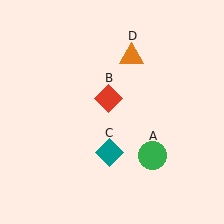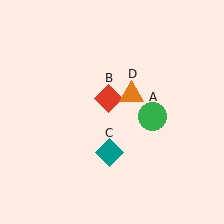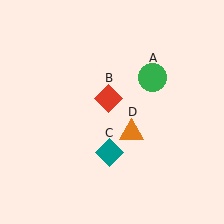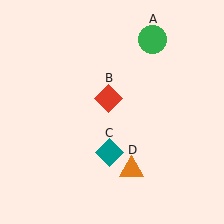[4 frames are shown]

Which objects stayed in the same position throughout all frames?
Red diamond (object B) and teal diamond (object C) remained stationary.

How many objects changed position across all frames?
2 objects changed position: green circle (object A), orange triangle (object D).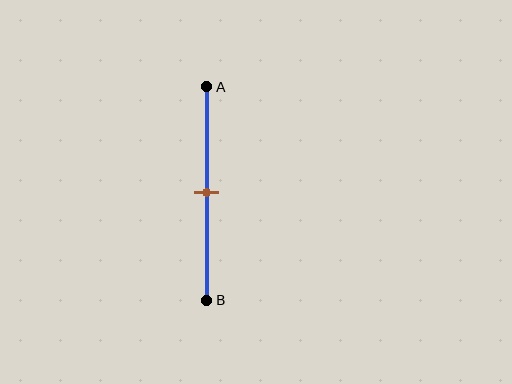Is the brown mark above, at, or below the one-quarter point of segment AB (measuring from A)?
The brown mark is below the one-quarter point of segment AB.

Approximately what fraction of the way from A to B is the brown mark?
The brown mark is approximately 50% of the way from A to B.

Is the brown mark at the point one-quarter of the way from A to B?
No, the mark is at about 50% from A, not at the 25% one-quarter point.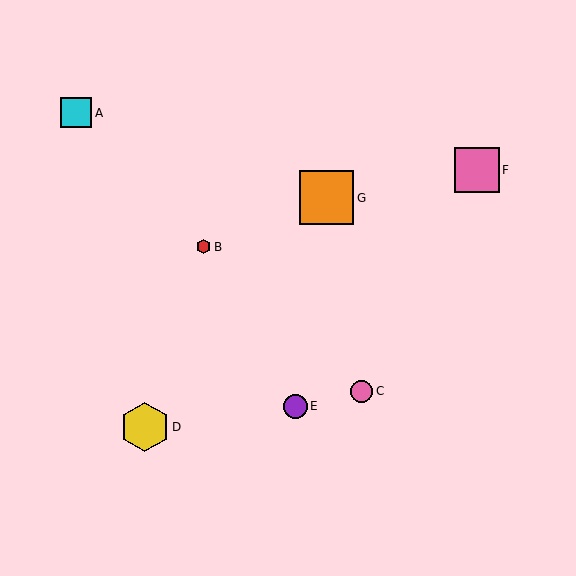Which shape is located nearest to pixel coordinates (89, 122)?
The cyan square (labeled A) at (76, 113) is nearest to that location.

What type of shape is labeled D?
Shape D is a yellow hexagon.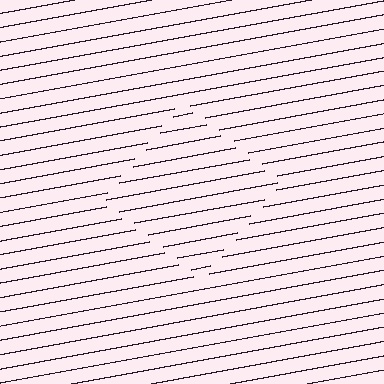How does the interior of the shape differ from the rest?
The interior of the shape contains the same grating, shifted by half a period — the contour is defined by the phase discontinuity where line-ends from the inner and outer gratings abut.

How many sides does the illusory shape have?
4 sides — the line-ends trace a square.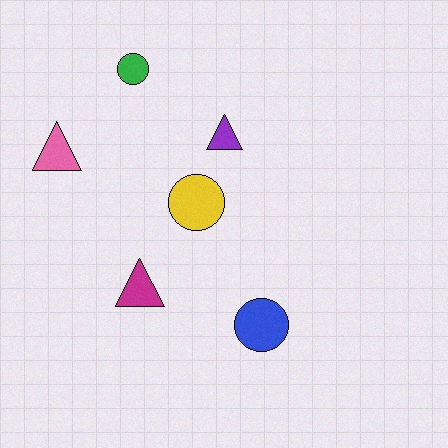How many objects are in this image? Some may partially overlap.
There are 6 objects.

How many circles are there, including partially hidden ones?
There are 3 circles.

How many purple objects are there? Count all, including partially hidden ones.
There is 1 purple object.